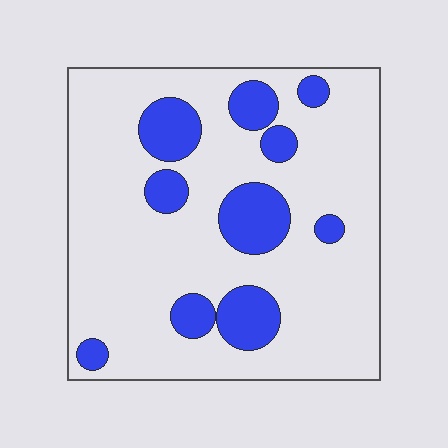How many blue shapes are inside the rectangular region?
10.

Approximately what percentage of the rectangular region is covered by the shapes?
Approximately 20%.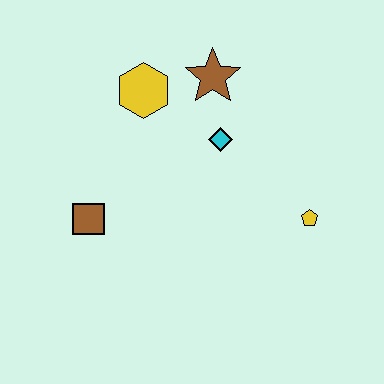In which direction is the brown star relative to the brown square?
The brown star is above the brown square.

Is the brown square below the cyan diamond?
Yes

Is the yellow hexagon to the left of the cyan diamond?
Yes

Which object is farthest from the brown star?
The brown square is farthest from the brown star.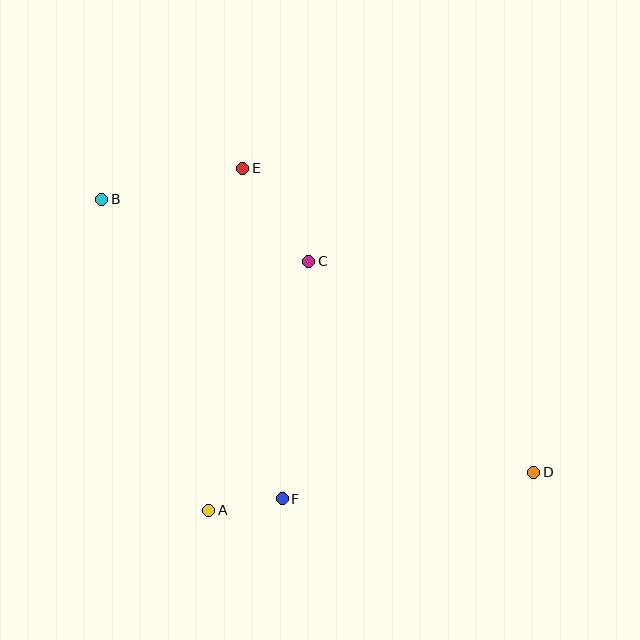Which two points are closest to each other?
Points A and F are closest to each other.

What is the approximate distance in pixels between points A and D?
The distance between A and D is approximately 327 pixels.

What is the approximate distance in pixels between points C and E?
The distance between C and E is approximately 114 pixels.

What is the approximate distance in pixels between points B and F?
The distance between B and F is approximately 349 pixels.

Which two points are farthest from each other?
Points B and D are farthest from each other.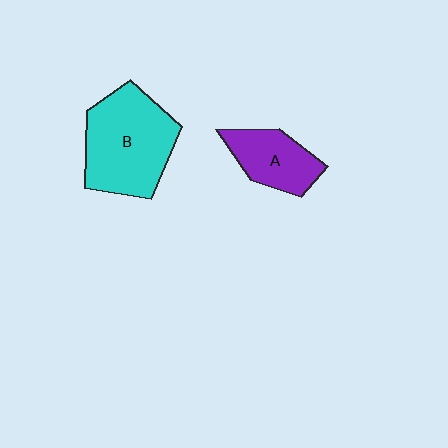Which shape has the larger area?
Shape B (cyan).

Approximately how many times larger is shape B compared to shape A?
Approximately 1.8 times.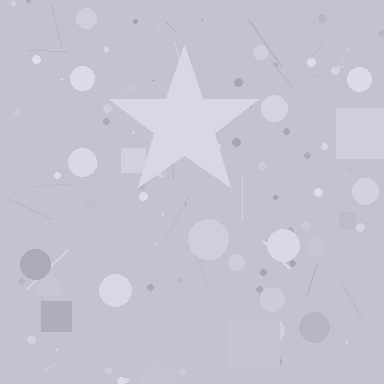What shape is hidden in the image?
A star is hidden in the image.